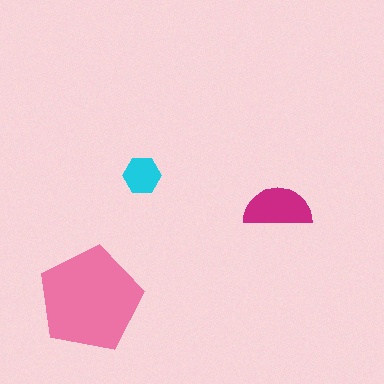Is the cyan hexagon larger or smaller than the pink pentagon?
Smaller.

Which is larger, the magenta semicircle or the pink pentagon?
The pink pentagon.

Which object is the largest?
The pink pentagon.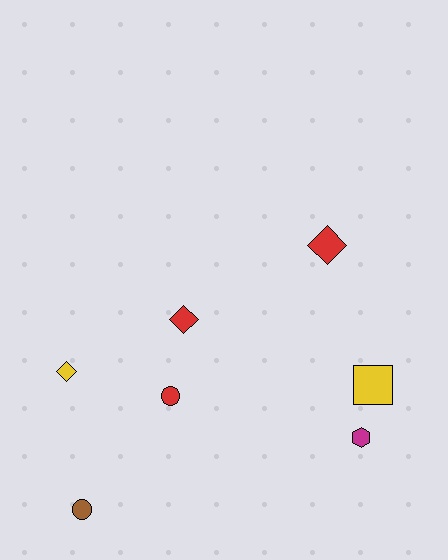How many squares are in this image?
There is 1 square.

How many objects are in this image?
There are 7 objects.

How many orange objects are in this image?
There are no orange objects.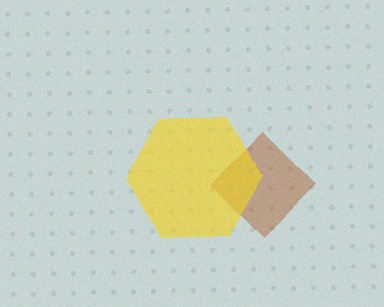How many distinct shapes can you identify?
There are 2 distinct shapes: a brown diamond, a yellow hexagon.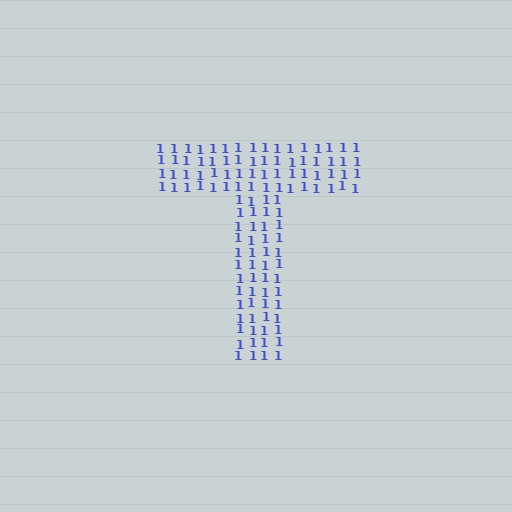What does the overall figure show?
The overall figure shows the letter T.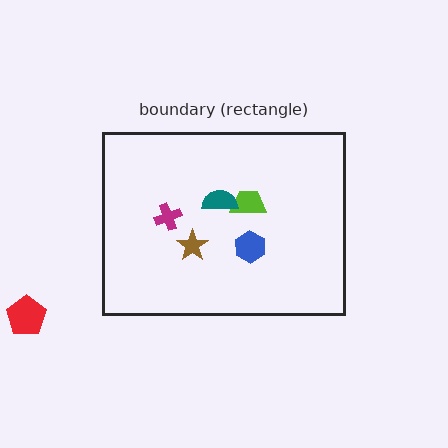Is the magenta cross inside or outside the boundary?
Inside.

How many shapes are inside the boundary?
5 inside, 1 outside.